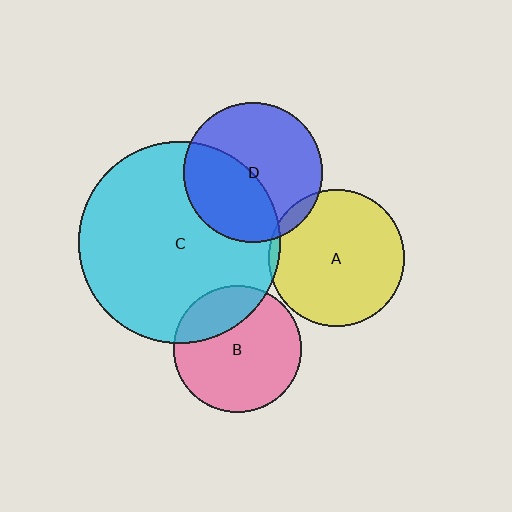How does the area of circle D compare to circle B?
Approximately 1.2 times.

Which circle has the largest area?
Circle C (cyan).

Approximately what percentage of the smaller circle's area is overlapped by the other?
Approximately 25%.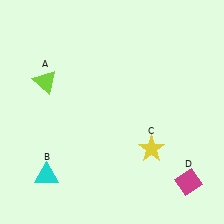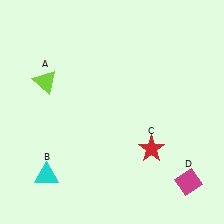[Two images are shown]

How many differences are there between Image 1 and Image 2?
There is 1 difference between the two images.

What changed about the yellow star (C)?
In Image 1, C is yellow. In Image 2, it changed to red.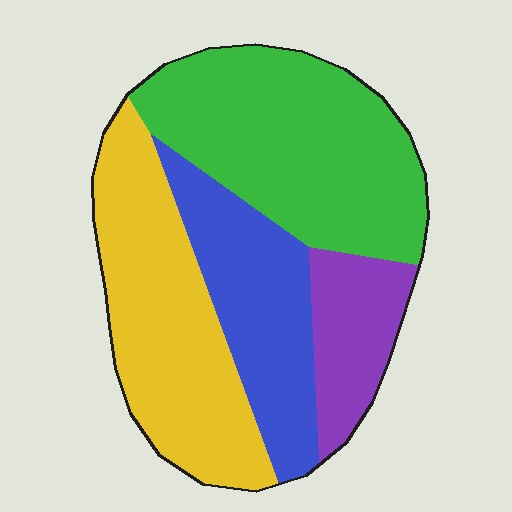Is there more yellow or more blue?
Yellow.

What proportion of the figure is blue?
Blue takes up less than a quarter of the figure.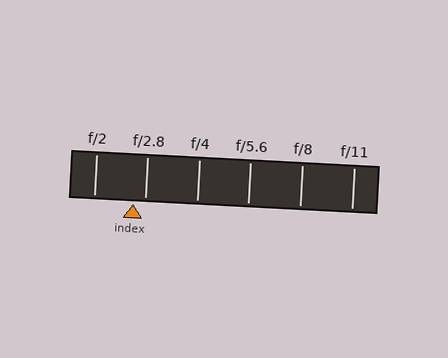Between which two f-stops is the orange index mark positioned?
The index mark is between f/2 and f/2.8.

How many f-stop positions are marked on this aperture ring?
There are 6 f-stop positions marked.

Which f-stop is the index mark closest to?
The index mark is closest to f/2.8.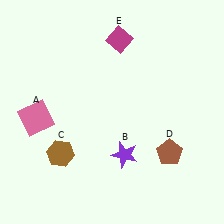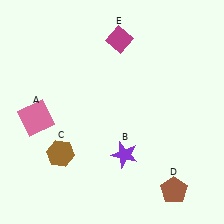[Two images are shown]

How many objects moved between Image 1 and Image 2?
1 object moved between the two images.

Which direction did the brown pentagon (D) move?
The brown pentagon (D) moved down.